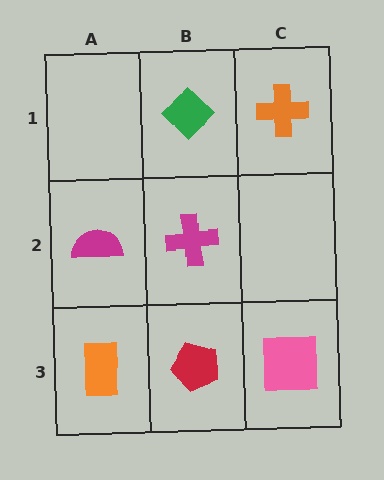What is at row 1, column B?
A green diamond.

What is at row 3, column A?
An orange rectangle.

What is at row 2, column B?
A magenta cross.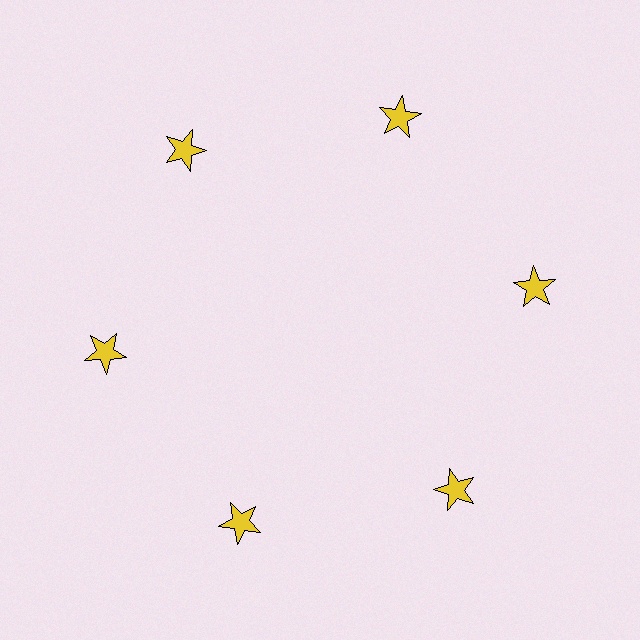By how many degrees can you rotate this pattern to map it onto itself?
The pattern maps onto itself every 60 degrees of rotation.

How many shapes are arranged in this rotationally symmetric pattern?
There are 6 shapes, arranged in 6 groups of 1.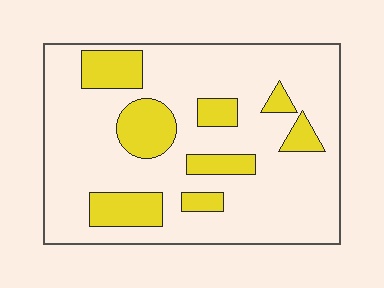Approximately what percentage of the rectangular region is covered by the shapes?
Approximately 20%.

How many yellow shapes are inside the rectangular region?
8.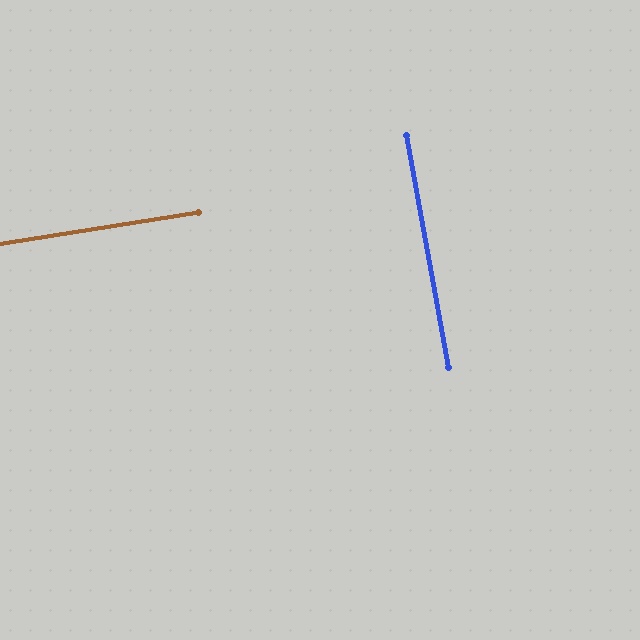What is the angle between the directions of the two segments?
Approximately 89 degrees.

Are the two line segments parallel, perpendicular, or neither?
Perpendicular — they meet at approximately 89°.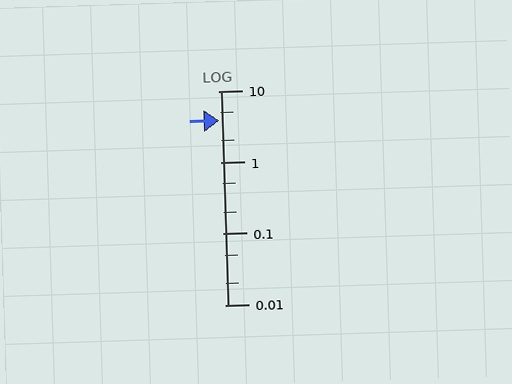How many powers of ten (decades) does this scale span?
The scale spans 3 decades, from 0.01 to 10.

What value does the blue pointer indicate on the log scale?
The pointer indicates approximately 3.8.